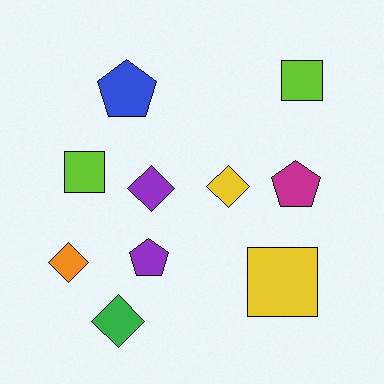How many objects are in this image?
There are 10 objects.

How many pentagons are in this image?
There are 3 pentagons.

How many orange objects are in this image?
There is 1 orange object.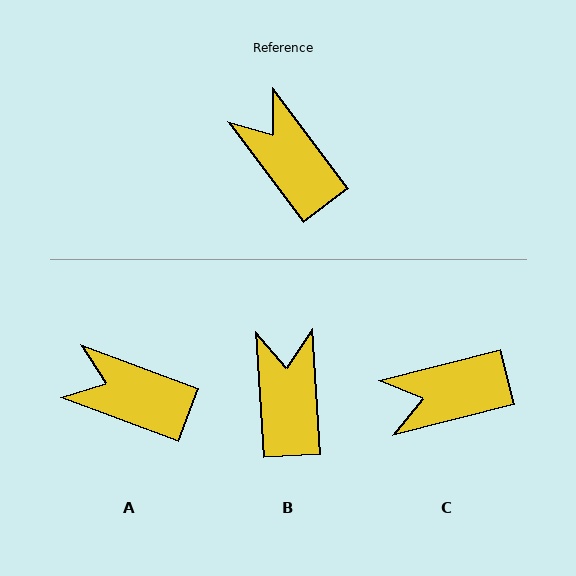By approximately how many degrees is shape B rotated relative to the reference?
Approximately 34 degrees clockwise.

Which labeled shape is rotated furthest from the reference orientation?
C, about 67 degrees away.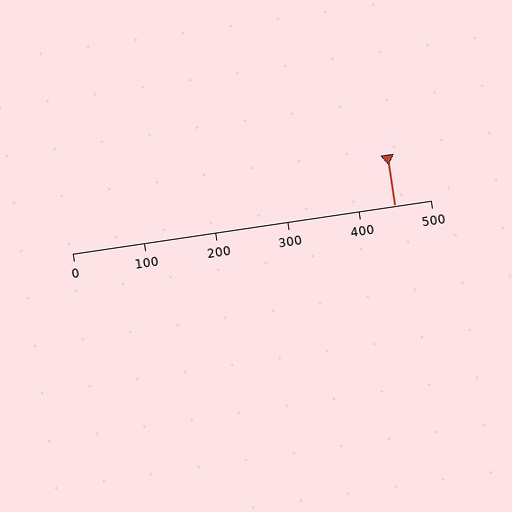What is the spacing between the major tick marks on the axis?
The major ticks are spaced 100 apart.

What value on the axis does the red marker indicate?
The marker indicates approximately 450.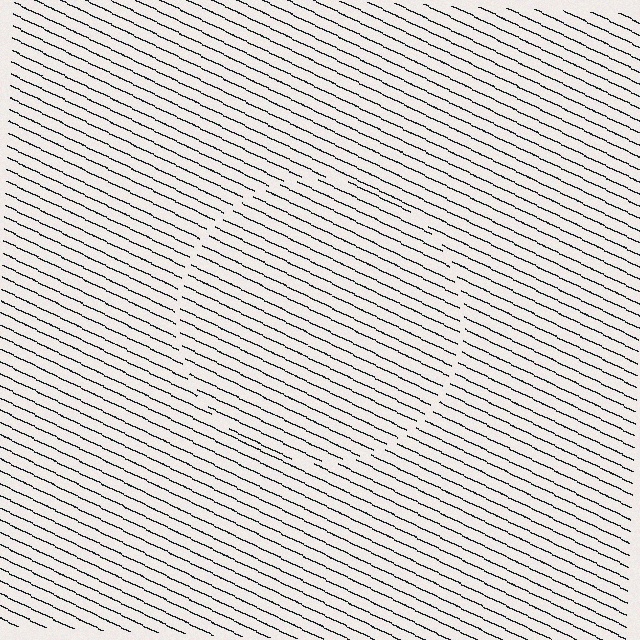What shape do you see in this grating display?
An illusory circle. The interior of the shape contains the same grating, shifted by half a period — the contour is defined by the phase discontinuity where line-ends from the inner and outer gratings abut.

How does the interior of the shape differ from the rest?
The interior of the shape contains the same grating, shifted by half a period — the contour is defined by the phase discontinuity where line-ends from the inner and outer gratings abut.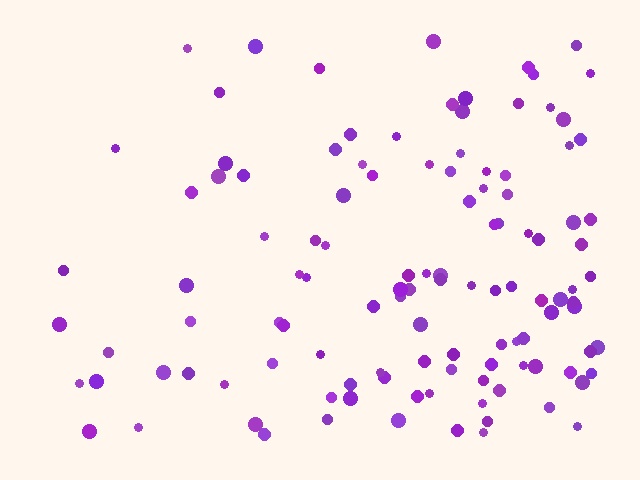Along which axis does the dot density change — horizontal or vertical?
Horizontal.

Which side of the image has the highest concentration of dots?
The right.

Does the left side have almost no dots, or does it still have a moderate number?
Still a moderate number, just noticeably fewer than the right.